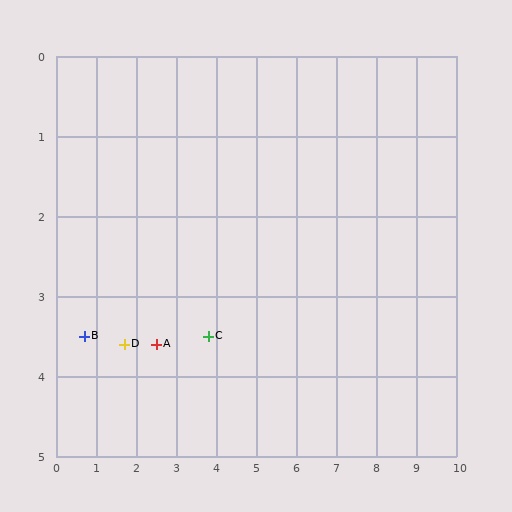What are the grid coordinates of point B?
Point B is at approximately (0.7, 3.5).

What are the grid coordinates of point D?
Point D is at approximately (1.7, 3.6).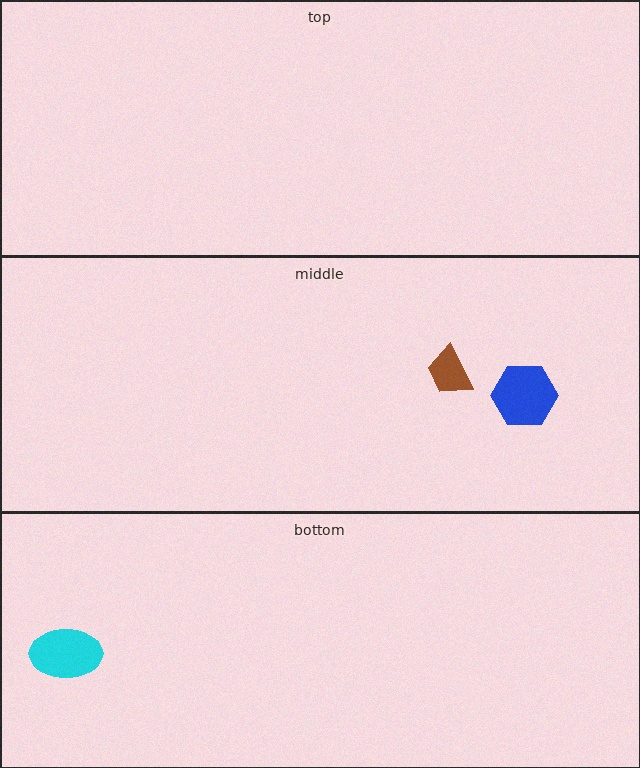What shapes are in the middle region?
The blue hexagon, the brown trapezoid.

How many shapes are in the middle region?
2.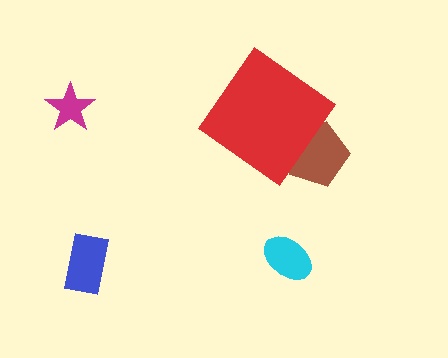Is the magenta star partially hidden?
No, no other shape covers it.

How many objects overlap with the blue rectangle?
0 objects overlap with the blue rectangle.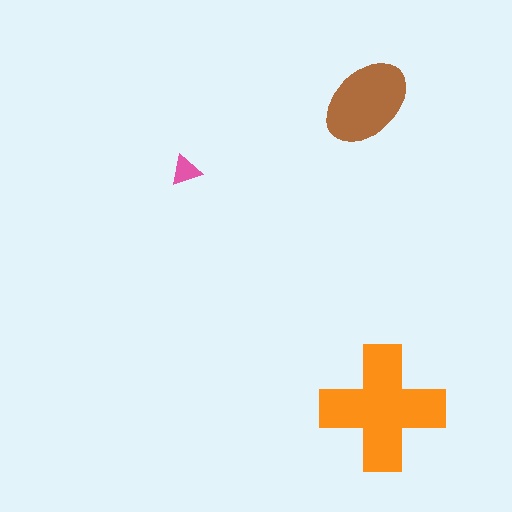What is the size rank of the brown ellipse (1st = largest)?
2nd.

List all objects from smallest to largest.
The pink triangle, the brown ellipse, the orange cross.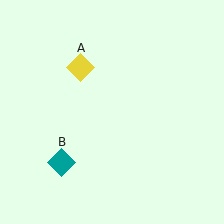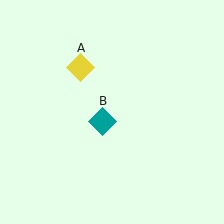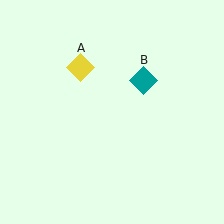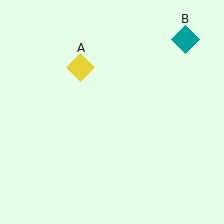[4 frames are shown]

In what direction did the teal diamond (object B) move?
The teal diamond (object B) moved up and to the right.